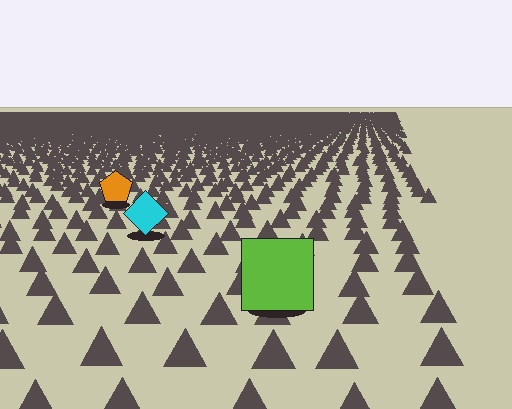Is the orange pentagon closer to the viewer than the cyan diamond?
No. The cyan diamond is closer — you can tell from the texture gradient: the ground texture is coarser near it.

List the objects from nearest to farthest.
From nearest to farthest: the lime square, the cyan diamond, the orange pentagon.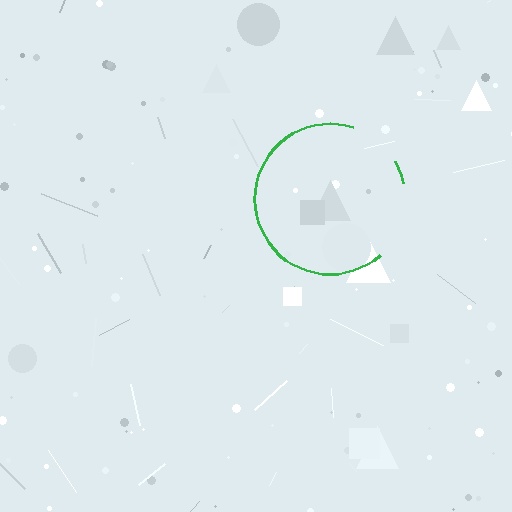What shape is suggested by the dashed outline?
The dashed outline suggests a circle.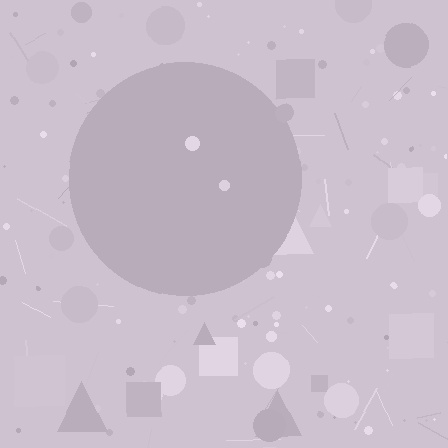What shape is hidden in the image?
A circle is hidden in the image.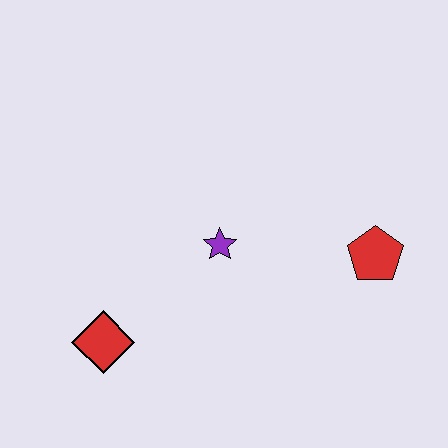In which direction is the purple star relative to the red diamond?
The purple star is to the right of the red diamond.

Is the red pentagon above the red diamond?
Yes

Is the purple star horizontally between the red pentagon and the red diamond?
Yes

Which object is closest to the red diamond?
The purple star is closest to the red diamond.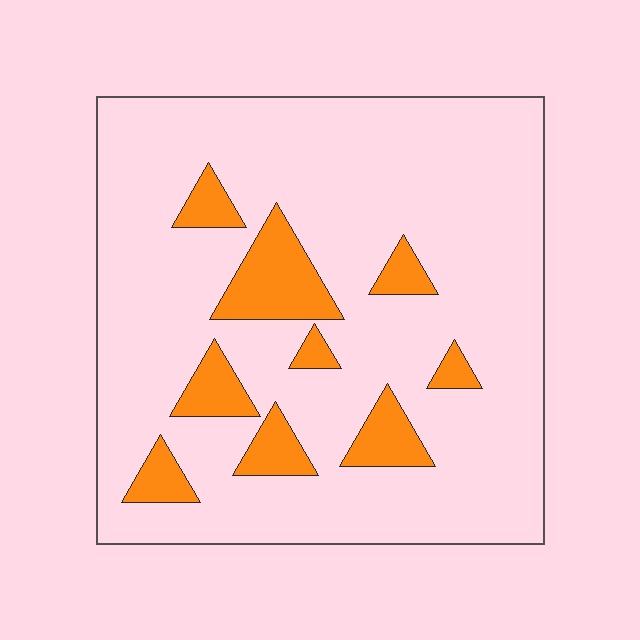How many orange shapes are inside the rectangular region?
9.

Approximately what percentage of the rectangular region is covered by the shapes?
Approximately 15%.